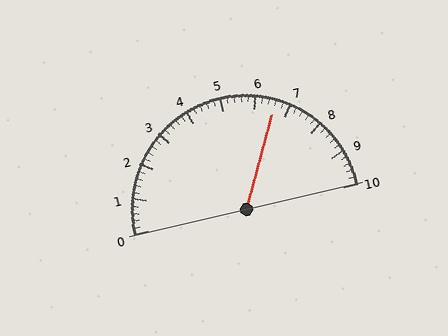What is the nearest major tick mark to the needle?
The nearest major tick mark is 7.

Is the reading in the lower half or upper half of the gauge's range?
The reading is in the upper half of the range (0 to 10).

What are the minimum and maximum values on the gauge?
The gauge ranges from 0 to 10.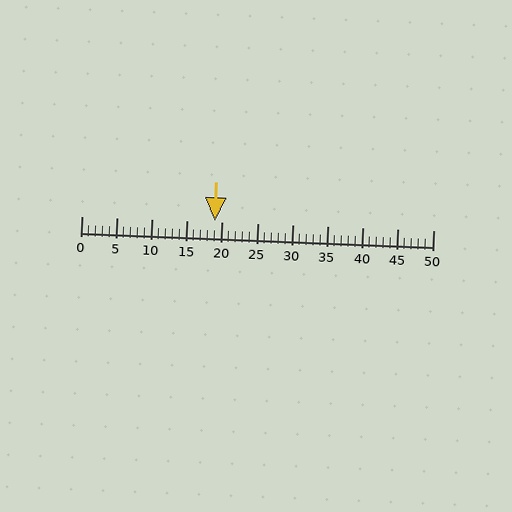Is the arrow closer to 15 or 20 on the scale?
The arrow is closer to 20.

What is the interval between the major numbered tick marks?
The major tick marks are spaced 5 units apart.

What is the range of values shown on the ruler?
The ruler shows values from 0 to 50.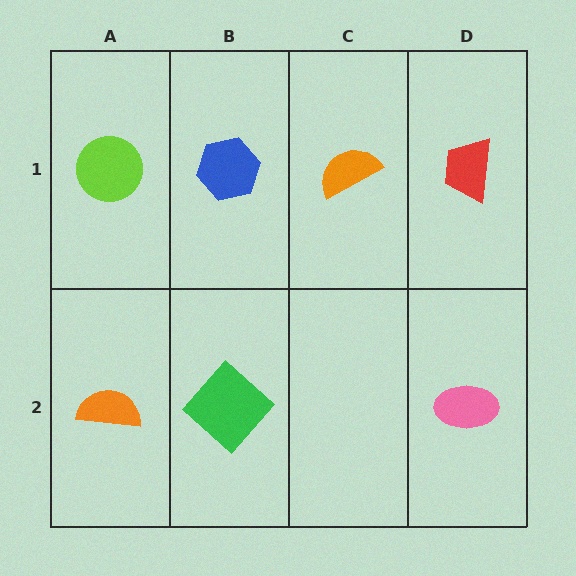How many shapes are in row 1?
4 shapes.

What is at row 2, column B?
A green diamond.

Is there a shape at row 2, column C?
No, that cell is empty.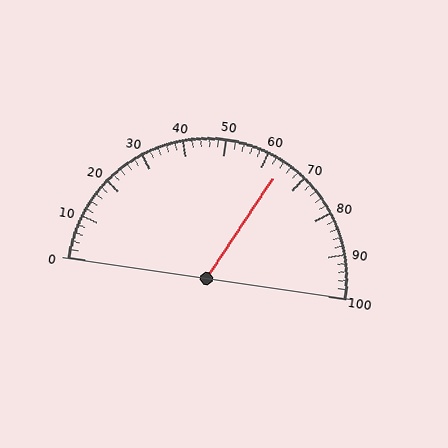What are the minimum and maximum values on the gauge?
The gauge ranges from 0 to 100.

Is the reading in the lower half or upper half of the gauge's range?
The reading is in the upper half of the range (0 to 100).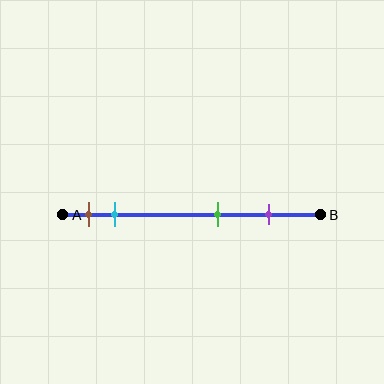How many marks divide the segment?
There are 4 marks dividing the segment.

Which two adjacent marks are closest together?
The brown and cyan marks are the closest adjacent pair.